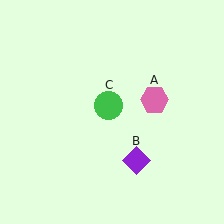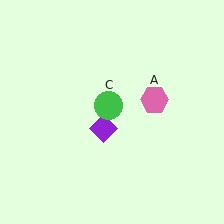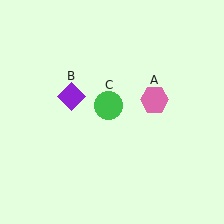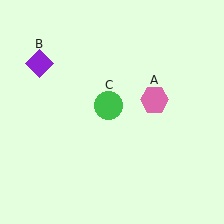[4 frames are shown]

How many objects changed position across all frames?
1 object changed position: purple diamond (object B).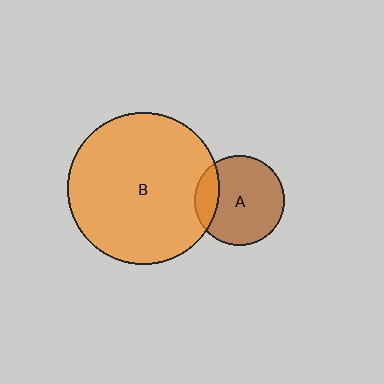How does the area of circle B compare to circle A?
Approximately 2.8 times.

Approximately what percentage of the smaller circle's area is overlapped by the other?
Approximately 15%.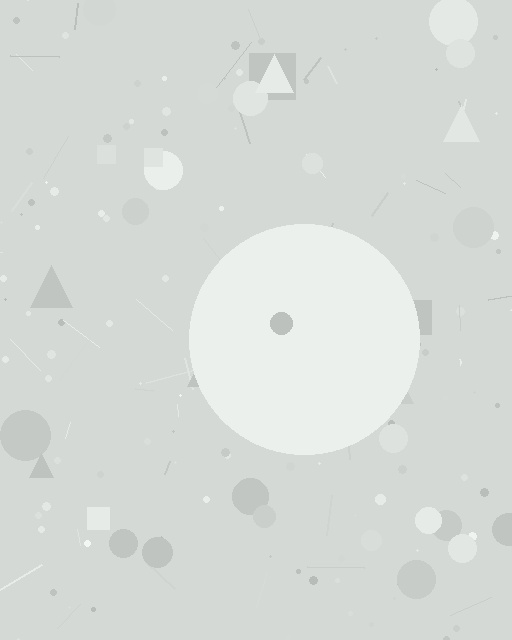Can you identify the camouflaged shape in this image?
The camouflaged shape is a circle.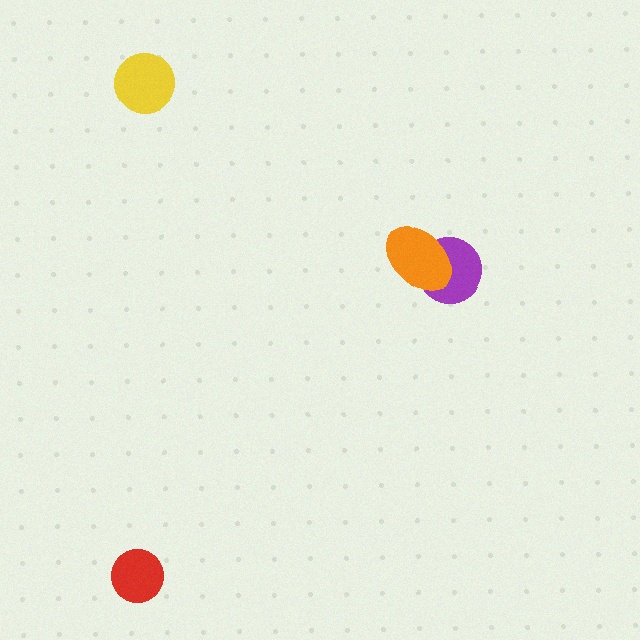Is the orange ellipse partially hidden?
No, no other shape covers it.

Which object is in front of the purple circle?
The orange ellipse is in front of the purple circle.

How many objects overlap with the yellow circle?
0 objects overlap with the yellow circle.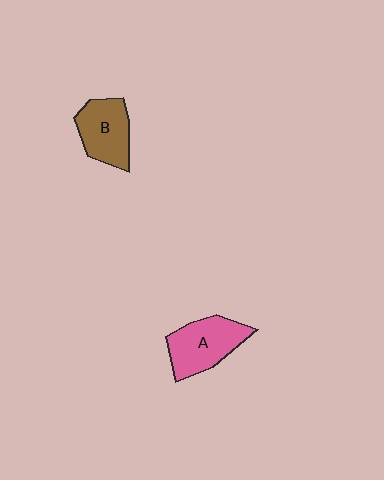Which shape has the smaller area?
Shape B (brown).